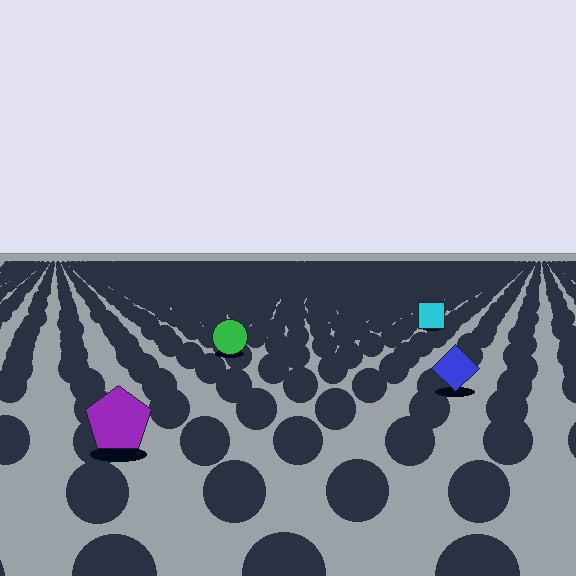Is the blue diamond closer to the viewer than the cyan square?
Yes. The blue diamond is closer — you can tell from the texture gradient: the ground texture is coarser near it.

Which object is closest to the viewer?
The purple pentagon is closest. The texture marks near it are larger and more spread out.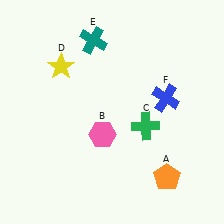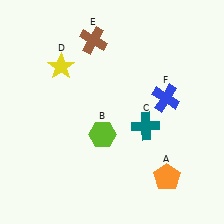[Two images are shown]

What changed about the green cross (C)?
In Image 1, C is green. In Image 2, it changed to teal.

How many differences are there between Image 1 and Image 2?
There are 3 differences between the two images.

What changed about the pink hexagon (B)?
In Image 1, B is pink. In Image 2, it changed to lime.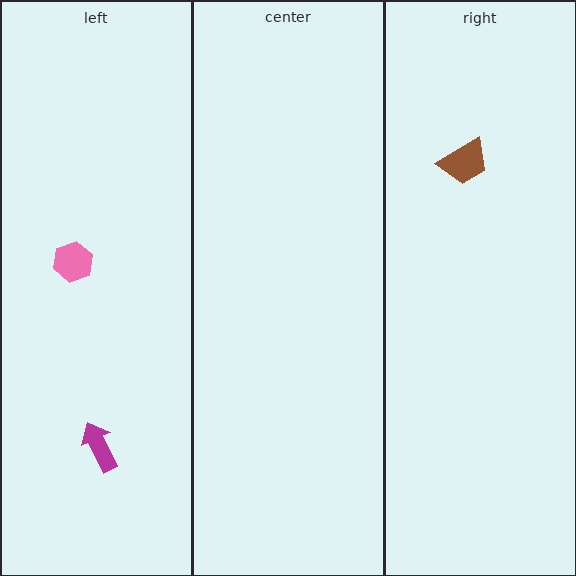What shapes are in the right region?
The brown trapezoid.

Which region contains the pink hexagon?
The left region.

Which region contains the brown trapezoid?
The right region.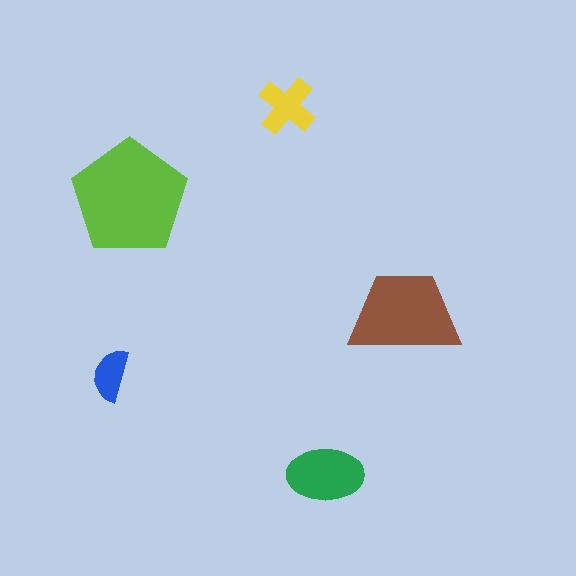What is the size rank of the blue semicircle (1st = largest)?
5th.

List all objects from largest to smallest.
The lime pentagon, the brown trapezoid, the green ellipse, the yellow cross, the blue semicircle.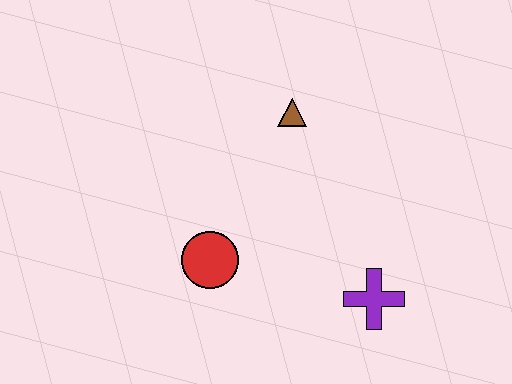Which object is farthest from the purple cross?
The brown triangle is farthest from the purple cross.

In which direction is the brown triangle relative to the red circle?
The brown triangle is above the red circle.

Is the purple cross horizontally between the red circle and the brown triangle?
No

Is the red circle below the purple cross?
No